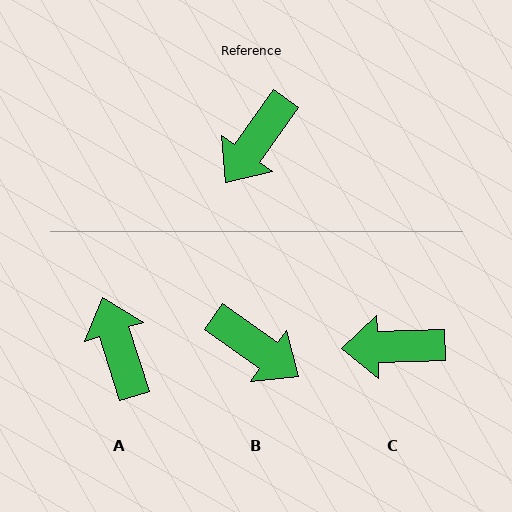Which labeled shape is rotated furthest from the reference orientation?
A, about 127 degrees away.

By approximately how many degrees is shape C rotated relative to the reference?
Approximately 53 degrees clockwise.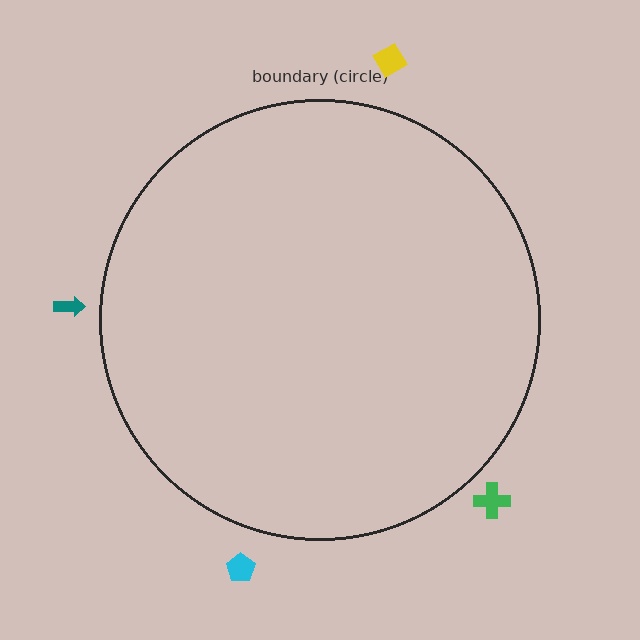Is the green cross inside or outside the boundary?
Outside.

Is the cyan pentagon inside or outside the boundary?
Outside.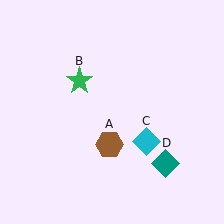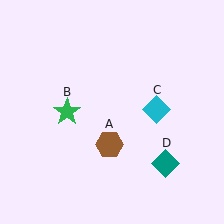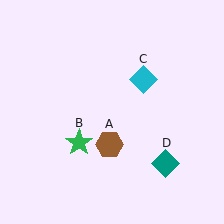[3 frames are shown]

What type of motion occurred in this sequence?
The green star (object B), cyan diamond (object C) rotated counterclockwise around the center of the scene.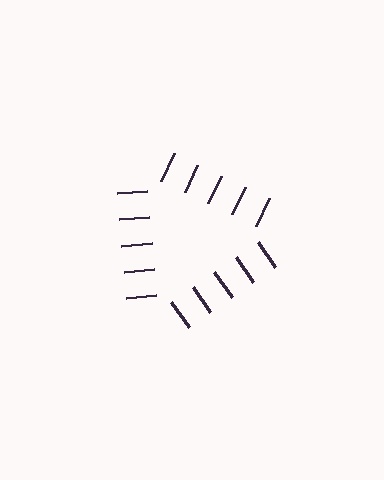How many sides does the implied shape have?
3 sides — the line-ends trace a triangle.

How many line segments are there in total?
15 — 5 along each of the 3 edges.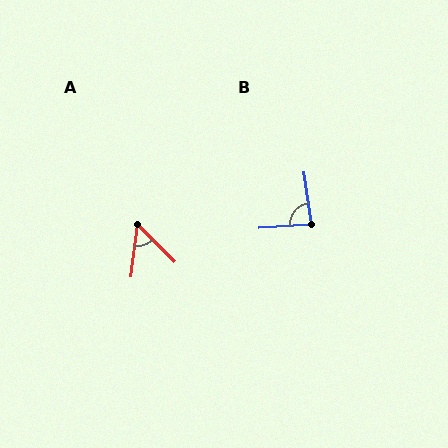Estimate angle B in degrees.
Approximately 86 degrees.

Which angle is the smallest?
A, at approximately 52 degrees.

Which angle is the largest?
B, at approximately 86 degrees.